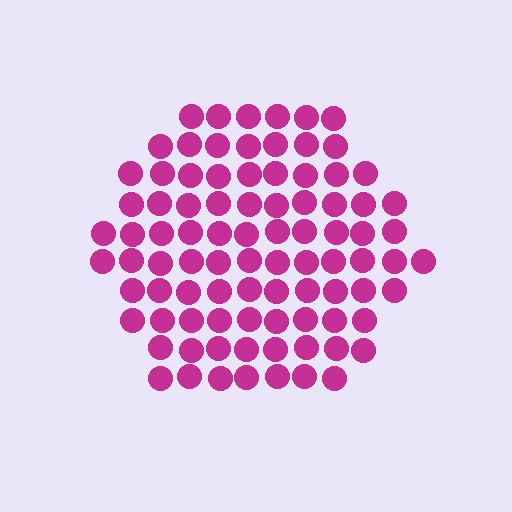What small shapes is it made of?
It is made of small circles.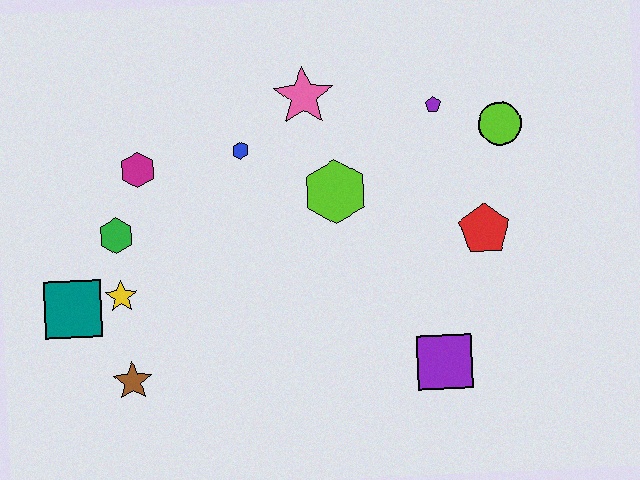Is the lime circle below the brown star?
No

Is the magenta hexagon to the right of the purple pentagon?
No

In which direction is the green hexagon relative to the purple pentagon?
The green hexagon is to the left of the purple pentagon.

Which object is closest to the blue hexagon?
The pink star is closest to the blue hexagon.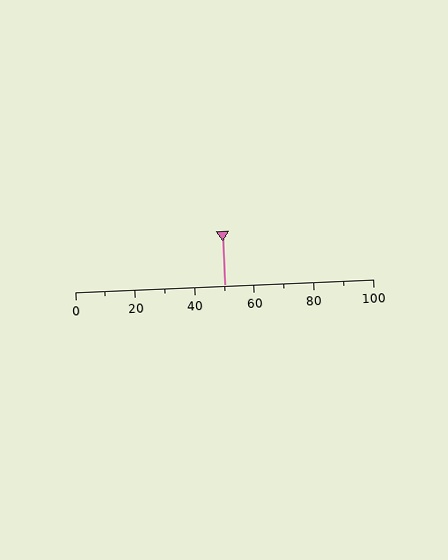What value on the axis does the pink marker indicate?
The marker indicates approximately 50.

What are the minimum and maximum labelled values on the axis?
The axis runs from 0 to 100.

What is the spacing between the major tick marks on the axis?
The major ticks are spaced 20 apart.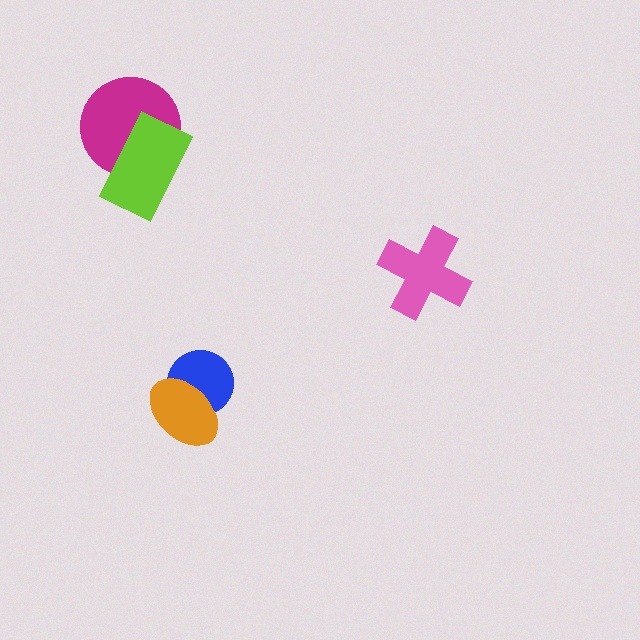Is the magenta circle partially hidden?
Yes, it is partially covered by another shape.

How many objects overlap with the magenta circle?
1 object overlaps with the magenta circle.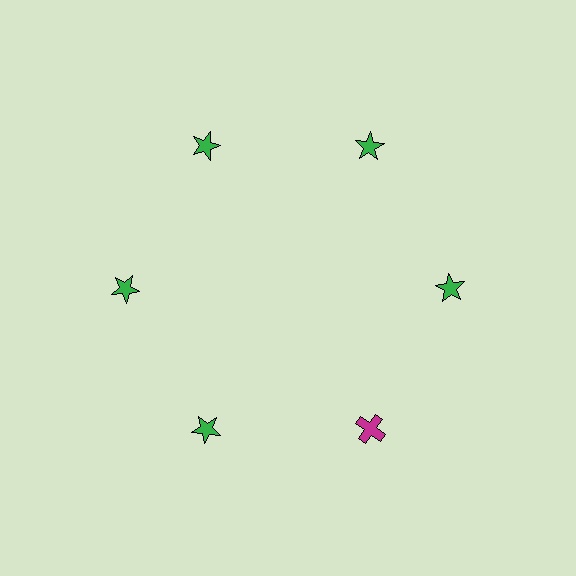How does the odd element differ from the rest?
It differs in both color (magenta instead of green) and shape (cross instead of star).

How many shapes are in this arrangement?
There are 6 shapes arranged in a ring pattern.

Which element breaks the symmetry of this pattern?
The magenta cross at roughly the 5 o'clock position breaks the symmetry. All other shapes are green stars.